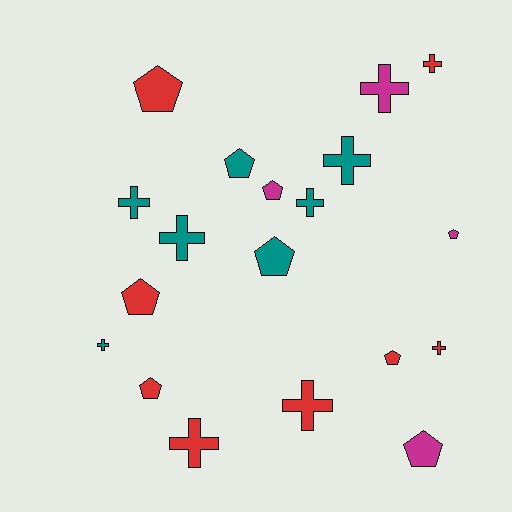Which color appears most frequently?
Red, with 8 objects.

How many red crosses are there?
There are 4 red crosses.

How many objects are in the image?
There are 19 objects.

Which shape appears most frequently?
Cross, with 10 objects.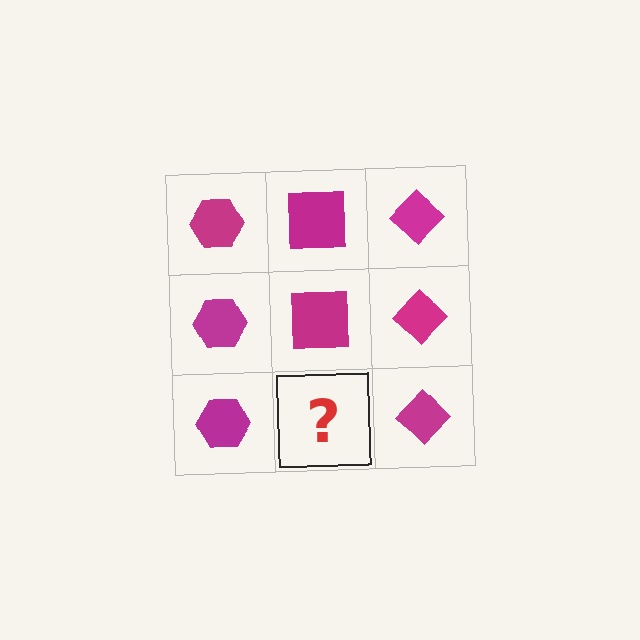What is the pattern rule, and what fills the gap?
The rule is that each column has a consistent shape. The gap should be filled with a magenta square.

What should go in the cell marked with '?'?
The missing cell should contain a magenta square.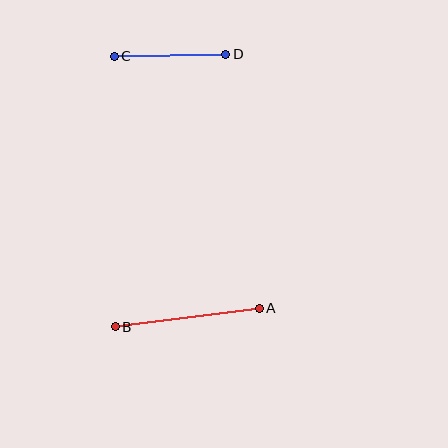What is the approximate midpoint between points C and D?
The midpoint is at approximately (170, 55) pixels.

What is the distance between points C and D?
The distance is approximately 112 pixels.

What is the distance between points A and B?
The distance is approximately 146 pixels.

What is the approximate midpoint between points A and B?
The midpoint is at approximately (187, 318) pixels.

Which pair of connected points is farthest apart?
Points A and B are farthest apart.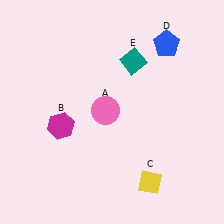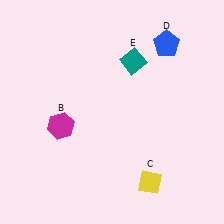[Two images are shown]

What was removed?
The pink circle (A) was removed in Image 2.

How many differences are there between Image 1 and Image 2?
There is 1 difference between the two images.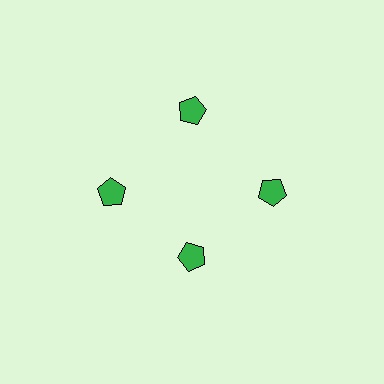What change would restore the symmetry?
The symmetry would be restored by moving it outward, back onto the ring so that all 4 pentagons sit at equal angles and equal distance from the center.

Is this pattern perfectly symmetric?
No. The 4 green pentagons are arranged in a ring, but one element near the 6 o'clock position is pulled inward toward the center, breaking the 4-fold rotational symmetry.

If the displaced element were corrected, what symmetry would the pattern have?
It would have 4-fold rotational symmetry — the pattern would map onto itself every 90 degrees.